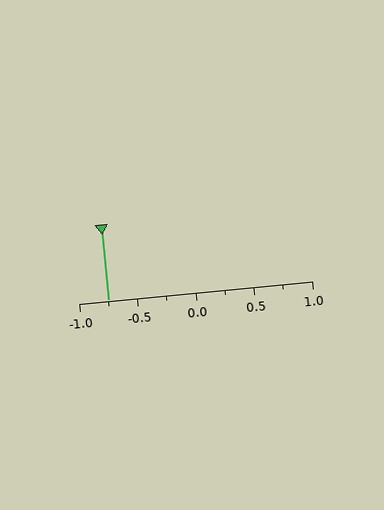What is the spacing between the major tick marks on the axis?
The major ticks are spaced 0.5 apart.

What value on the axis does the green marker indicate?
The marker indicates approximately -0.75.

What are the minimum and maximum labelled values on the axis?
The axis runs from -1.0 to 1.0.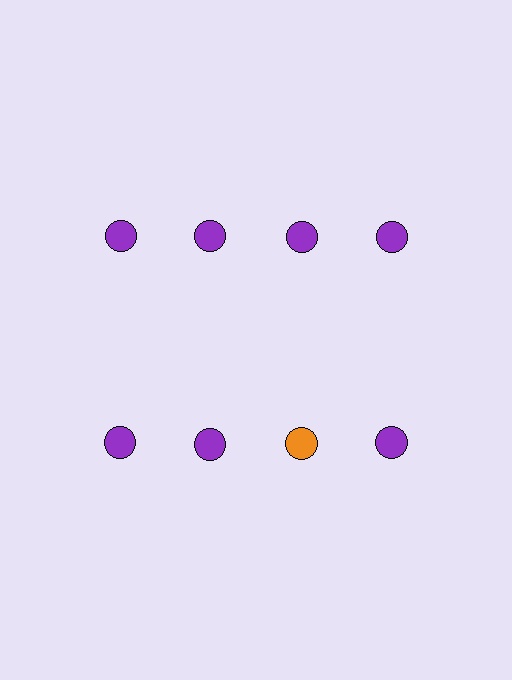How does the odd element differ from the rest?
It has a different color: orange instead of purple.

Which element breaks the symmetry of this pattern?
The orange circle in the second row, center column breaks the symmetry. All other shapes are purple circles.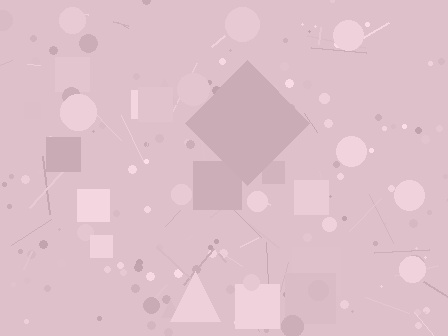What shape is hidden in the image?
A diamond is hidden in the image.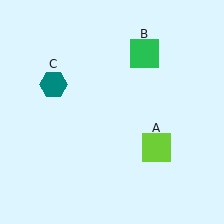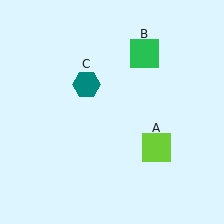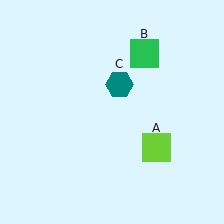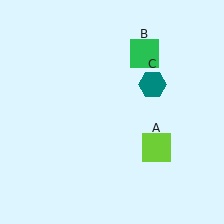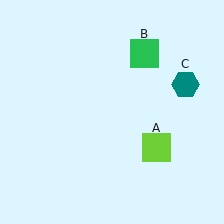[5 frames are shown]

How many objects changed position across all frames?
1 object changed position: teal hexagon (object C).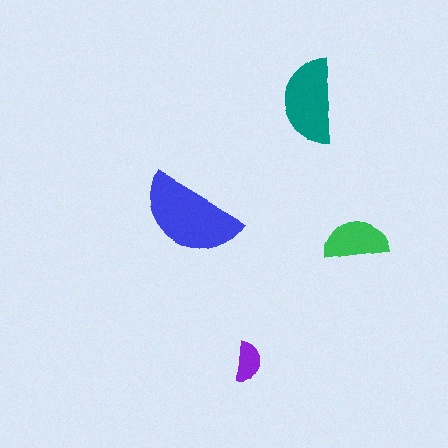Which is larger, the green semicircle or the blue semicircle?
The blue one.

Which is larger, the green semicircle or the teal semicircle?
The teal one.